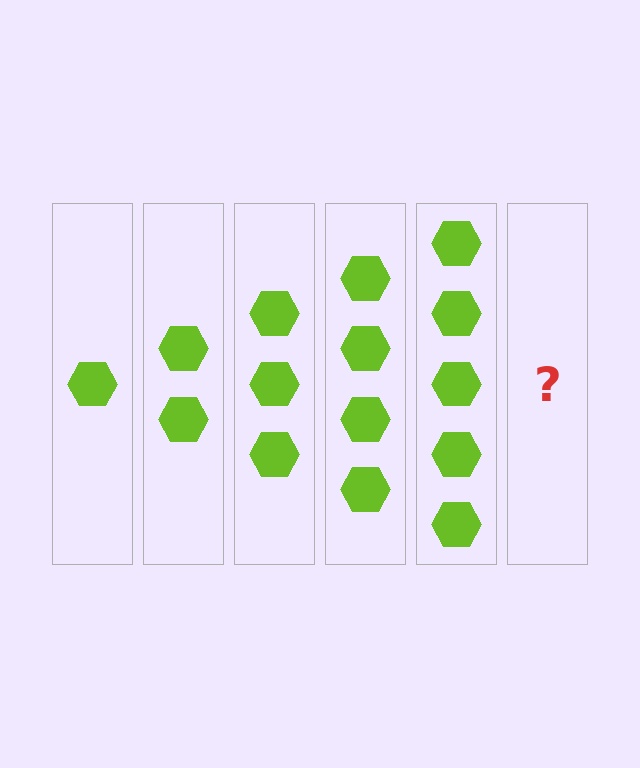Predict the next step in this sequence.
The next step is 6 hexagons.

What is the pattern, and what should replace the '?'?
The pattern is that each step adds one more hexagon. The '?' should be 6 hexagons.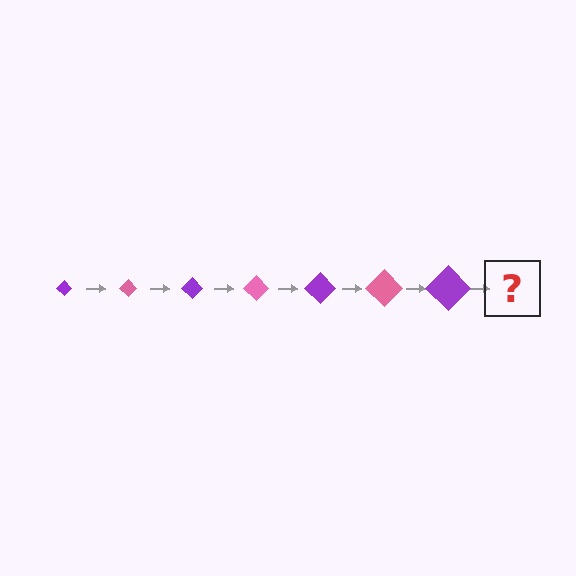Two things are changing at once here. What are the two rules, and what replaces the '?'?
The two rules are that the diamond grows larger each step and the color cycles through purple and pink. The '?' should be a pink diamond, larger than the previous one.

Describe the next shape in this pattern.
It should be a pink diamond, larger than the previous one.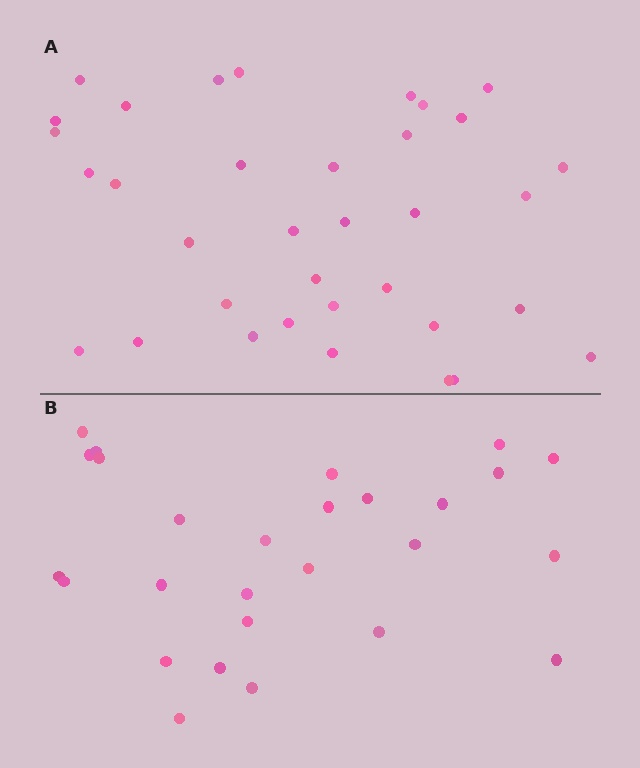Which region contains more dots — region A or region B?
Region A (the top region) has more dots.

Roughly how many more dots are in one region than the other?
Region A has roughly 8 or so more dots than region B.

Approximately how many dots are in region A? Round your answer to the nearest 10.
About 40 dots. (The exact count is 35, which rounds to 40.)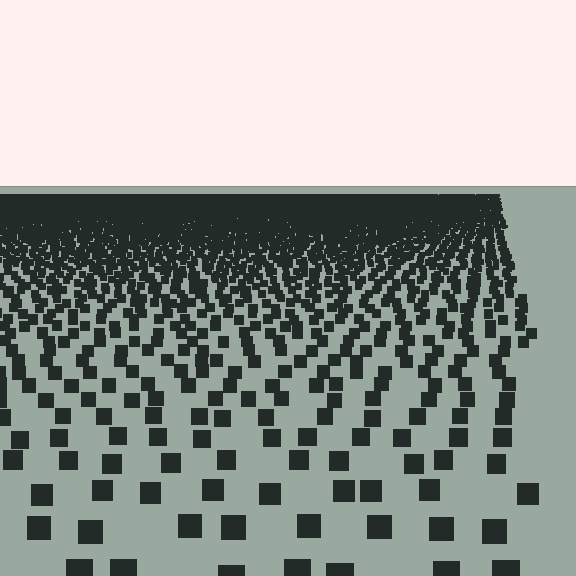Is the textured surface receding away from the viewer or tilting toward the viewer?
The surface is receding away from the viewer. Texture elements get smaller and denser toward the top.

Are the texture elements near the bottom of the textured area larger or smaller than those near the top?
Larger. Near the bottom, elements are closer to the viewer and appear at a bigger on-screen size.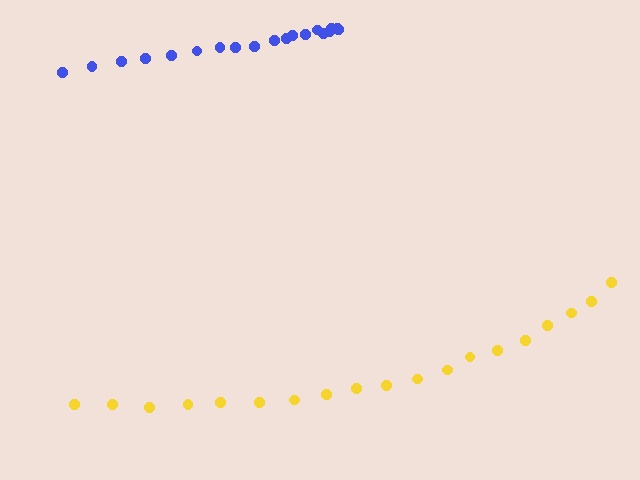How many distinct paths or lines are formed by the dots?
There are 2 distinct paths.